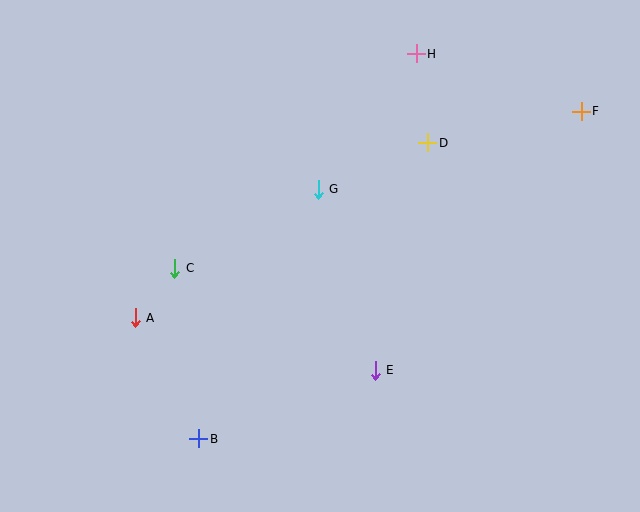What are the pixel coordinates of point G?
Point G is at (318, 190).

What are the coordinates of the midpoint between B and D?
The midpoint between B and D is at (313, 291).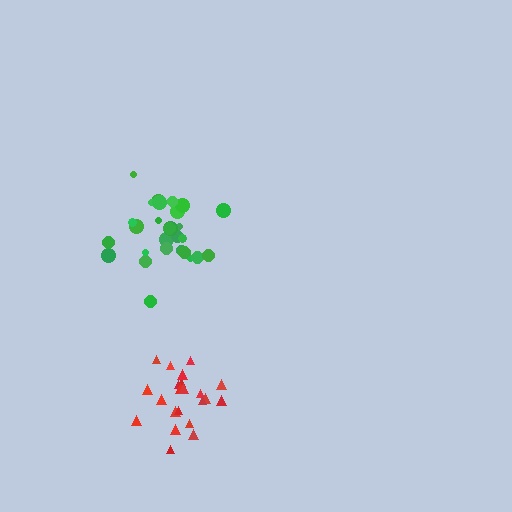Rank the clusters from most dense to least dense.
green, red.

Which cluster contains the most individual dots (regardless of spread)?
Green (29).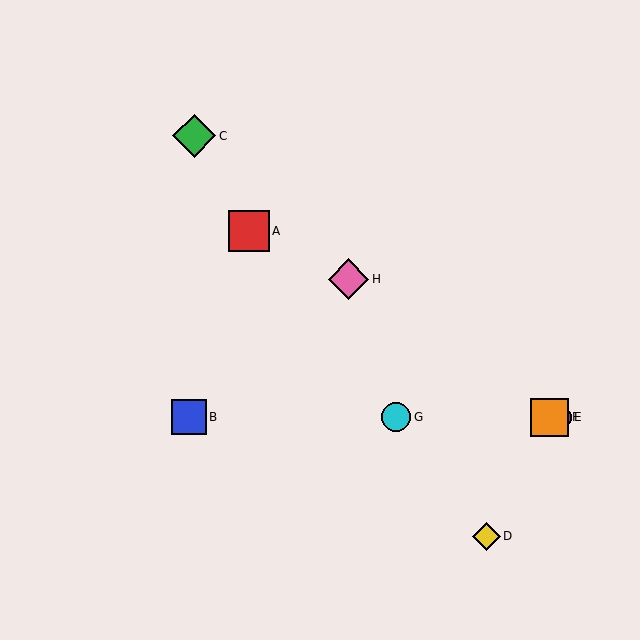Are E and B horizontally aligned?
Yes, both are at y≈417.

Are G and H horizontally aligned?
No, G is at y≈417 and H is at y≈279.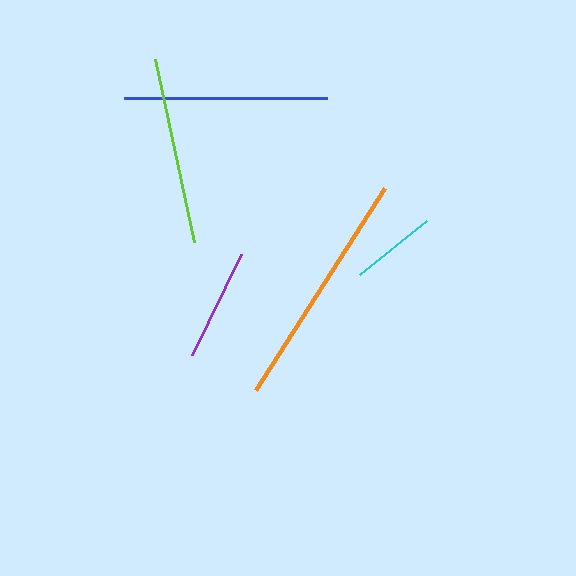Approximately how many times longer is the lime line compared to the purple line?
The lime line is approximately 1.7 times the length of the purple line.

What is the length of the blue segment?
The blue segment is approximately 203 pixels long.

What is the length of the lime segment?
The lime segment is approximately 187 pixels long.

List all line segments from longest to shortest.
From longest to shortest: orange, blue, lime, purple, cyan.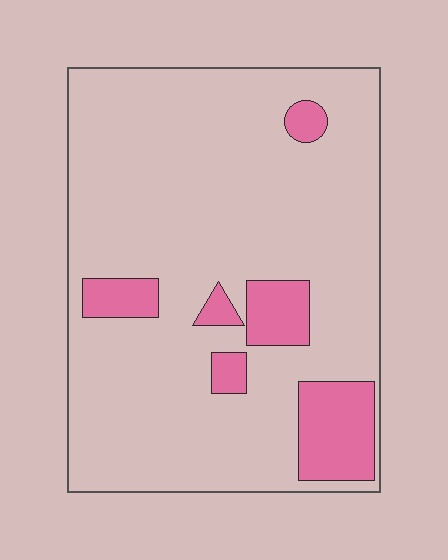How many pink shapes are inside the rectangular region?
6.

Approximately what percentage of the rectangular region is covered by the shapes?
Approximately 15%.